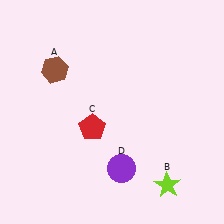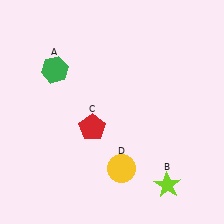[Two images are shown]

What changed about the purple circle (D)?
In Image 1, D is purple. In Image 2, it changed to yellow.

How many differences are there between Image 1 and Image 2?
There are 2 differences between the two images.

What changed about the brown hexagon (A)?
In Image 1, A is brown. In Image 2, it changed to green.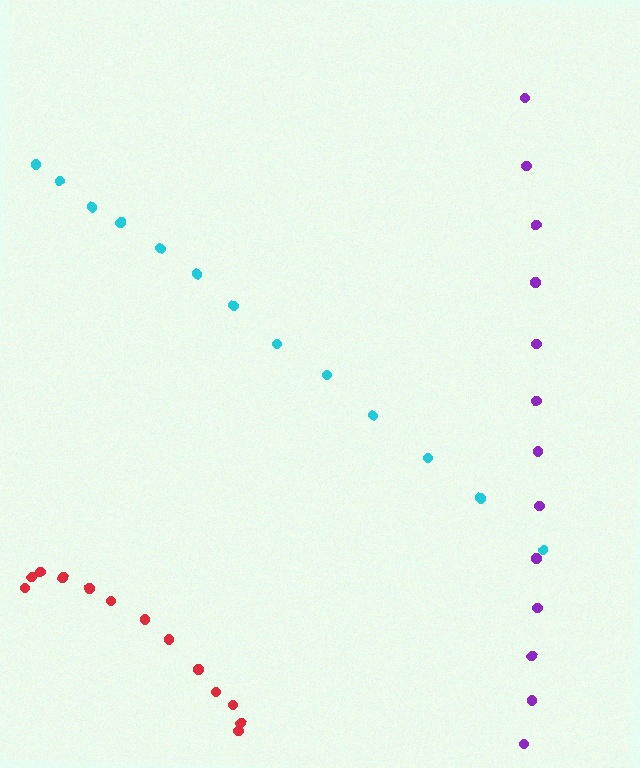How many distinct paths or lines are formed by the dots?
There are 3 distinct paths.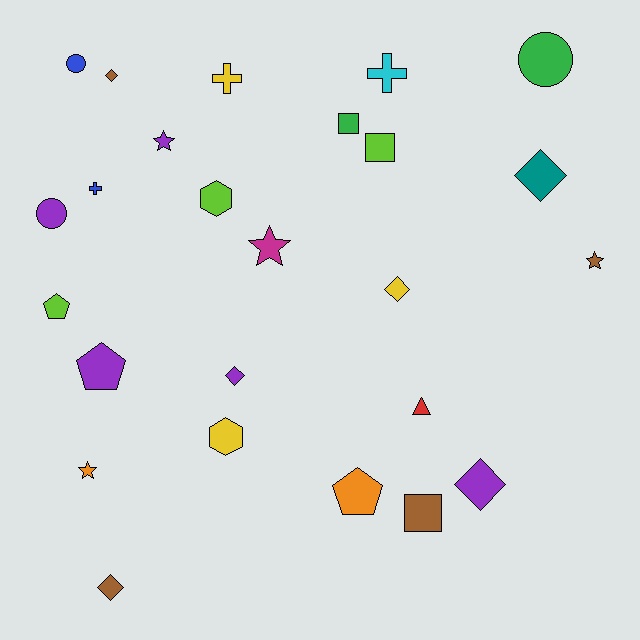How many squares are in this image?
There are 3 squares.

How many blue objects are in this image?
There are 2 blue objects.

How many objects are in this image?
There are 25 objects.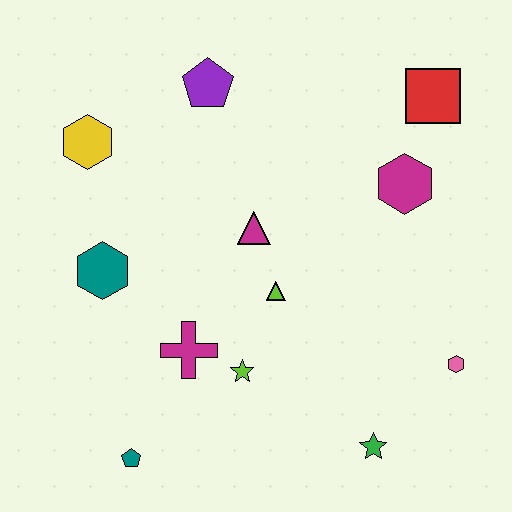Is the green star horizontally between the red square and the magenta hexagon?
No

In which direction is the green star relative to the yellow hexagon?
The green star is below the yellow hexagon.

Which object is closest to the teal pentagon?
The magenta cross is closest to the teal pentagon.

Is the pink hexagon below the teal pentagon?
No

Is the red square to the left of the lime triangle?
No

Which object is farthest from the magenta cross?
The red square is farthest from the magenta cross.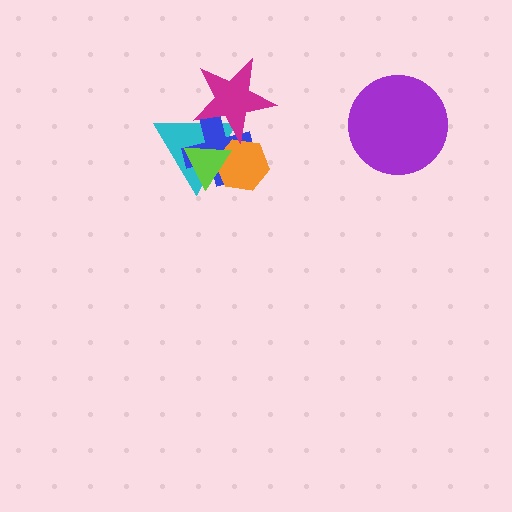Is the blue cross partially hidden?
Yes, it is partially covered by another shape.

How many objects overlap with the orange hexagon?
3 objects overlap with the orange hexagon.